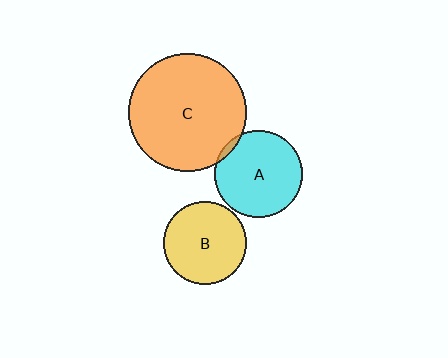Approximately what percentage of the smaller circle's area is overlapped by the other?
Approximately 5%.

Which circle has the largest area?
Circle C (orange).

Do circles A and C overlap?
Yes.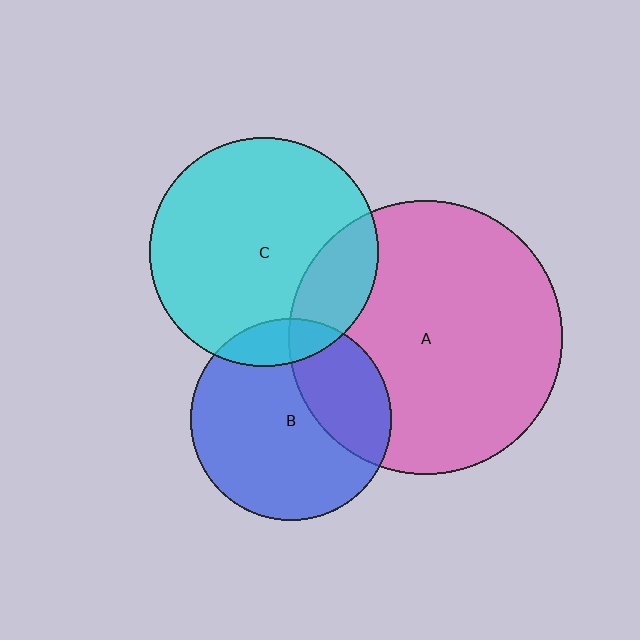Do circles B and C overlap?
Yes.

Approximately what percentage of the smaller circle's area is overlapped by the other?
Approximately 15%.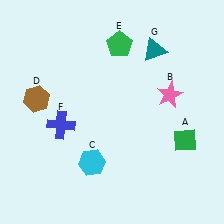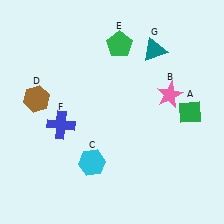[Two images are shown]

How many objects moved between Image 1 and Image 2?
1 object moved between the two images.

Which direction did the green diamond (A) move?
The green diamond (A) moved up.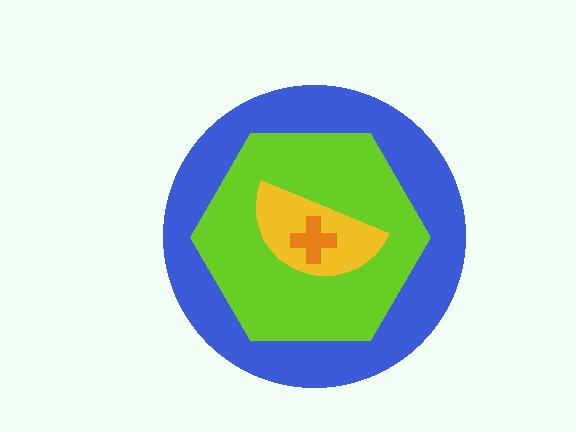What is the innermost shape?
The orange cross.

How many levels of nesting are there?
4.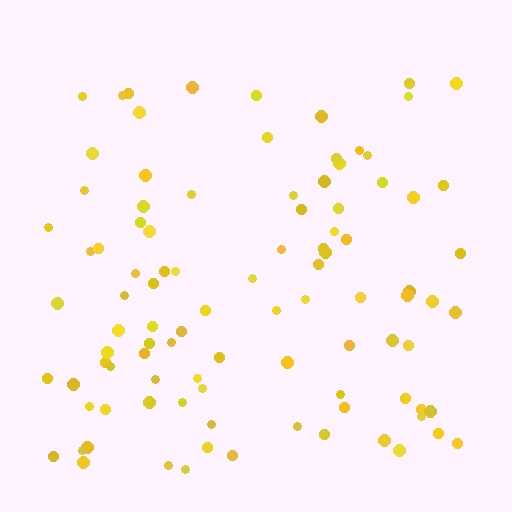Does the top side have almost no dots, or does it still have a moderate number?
Still a moderate number, just noticeably fewer than the bottom.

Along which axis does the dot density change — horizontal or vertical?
Vertical.